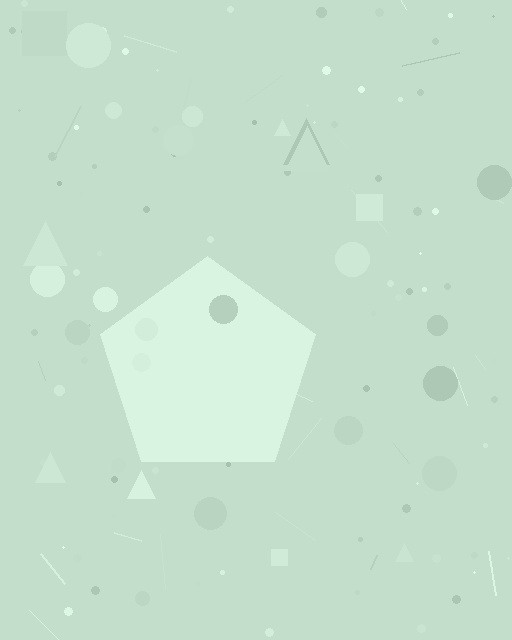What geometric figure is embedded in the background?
A pentagon is embedded in the background.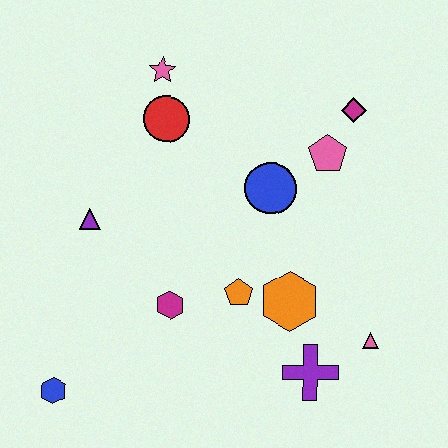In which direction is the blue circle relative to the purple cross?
The blue circle is above the purple cross.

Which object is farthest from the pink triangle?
The pink star is farthest from the pink triangle.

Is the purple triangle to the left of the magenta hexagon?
Yes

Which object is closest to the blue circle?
The pink pentagon is closest to the blue circle.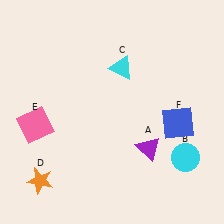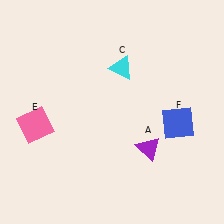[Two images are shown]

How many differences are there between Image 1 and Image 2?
There are 2 differences between the two images.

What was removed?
The orange star (D), the cyan circle (B) were removed in Image 2.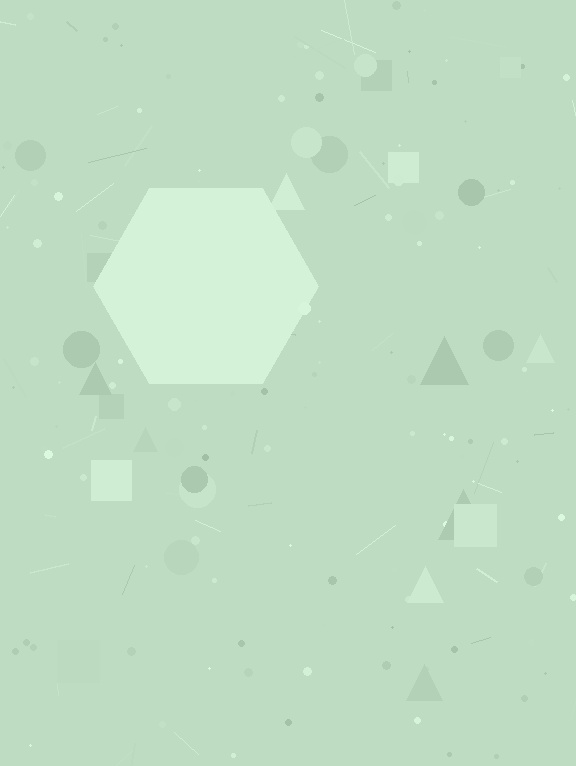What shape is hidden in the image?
A hexagon is hidden in the image.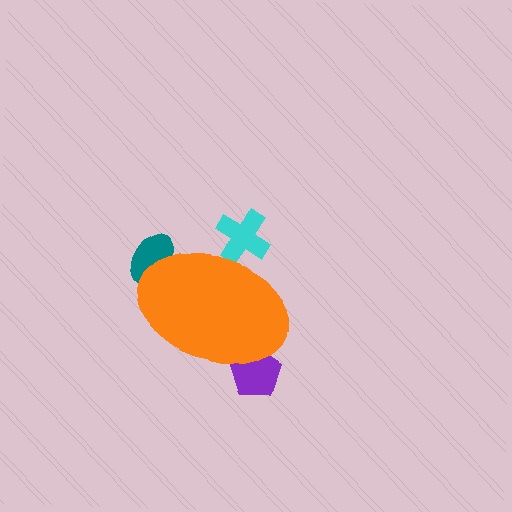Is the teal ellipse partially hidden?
Yes, the teal ellipse is partially hidden behind the orange ellipse.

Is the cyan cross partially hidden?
Yes, the cyan cross is partially hidden behind the orange ellipse.